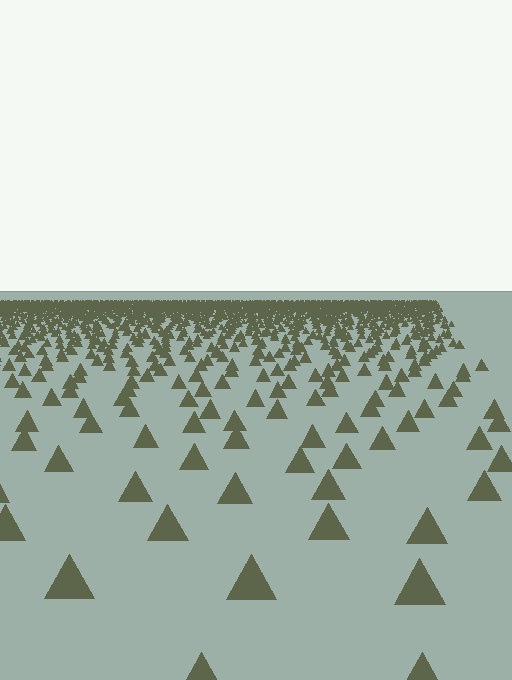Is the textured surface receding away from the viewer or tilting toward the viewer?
The surface is receding away from the viewer. Texture elements get smaller and denser toward the top.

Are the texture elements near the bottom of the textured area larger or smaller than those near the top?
Larger. Near the bottom, elements are closer to the viewer and appear at a bigger on-screen size.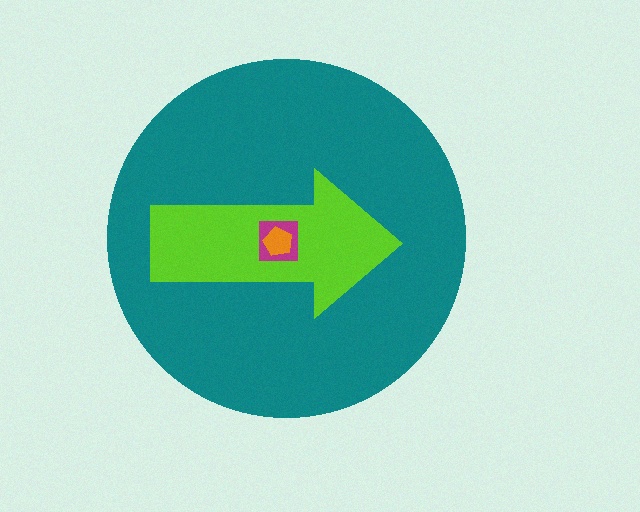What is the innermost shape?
The orange pentagon.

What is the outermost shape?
The teal circle.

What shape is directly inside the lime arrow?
The magenta square.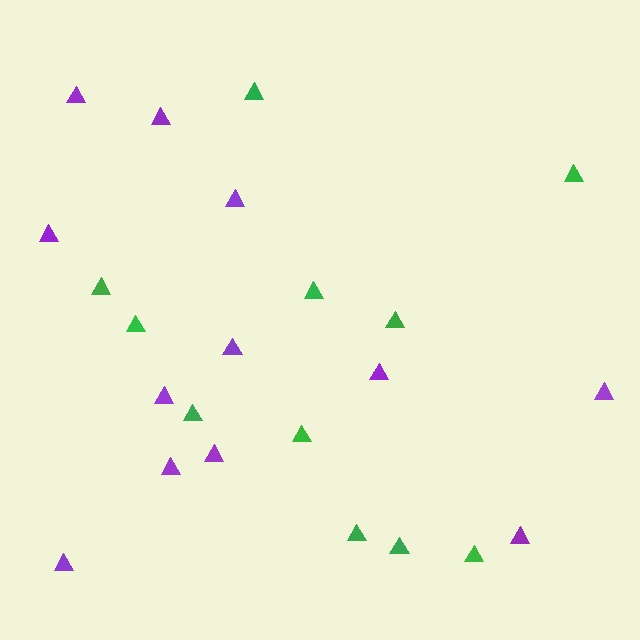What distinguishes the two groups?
There are 2 groups: one group of green triangles (11) and one group of purple triangles (12).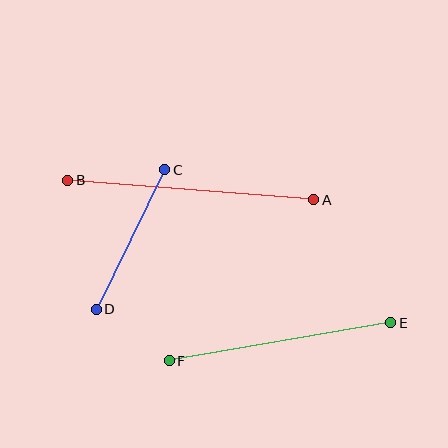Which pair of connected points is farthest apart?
Points A and B are farthest apart.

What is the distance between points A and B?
The distance is approximately 247 pixels.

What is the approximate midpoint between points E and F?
The midpoint is at approximately (280, 342) pixels.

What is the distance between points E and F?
The distance is approximately 224 pixels.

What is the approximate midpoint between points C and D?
The midpoint is at approximately (131, 240) pixels.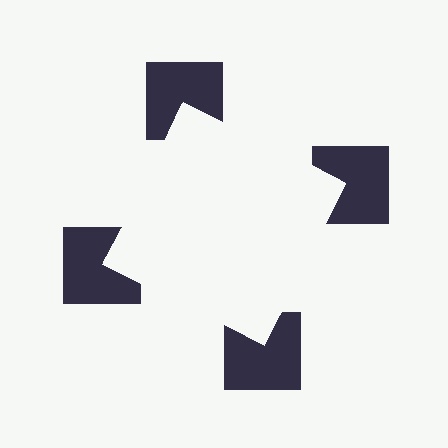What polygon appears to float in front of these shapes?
An illusory square — its edges are inferred from the aligned wedge cuts in the notched squares, not physically drawn.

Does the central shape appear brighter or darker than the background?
It typically appears slightly brighter than the background, even though no actual brightness change is drawn.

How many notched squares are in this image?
There are 4 — one at each vertex of the illusory square.